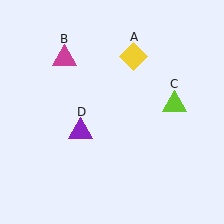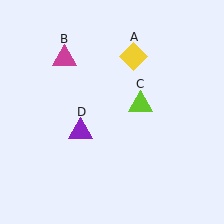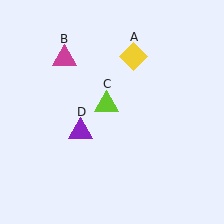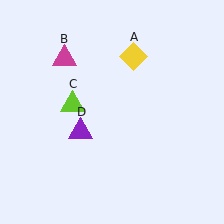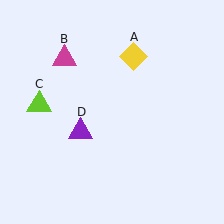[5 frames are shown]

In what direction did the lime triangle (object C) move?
The lime triangle (object C) moved left.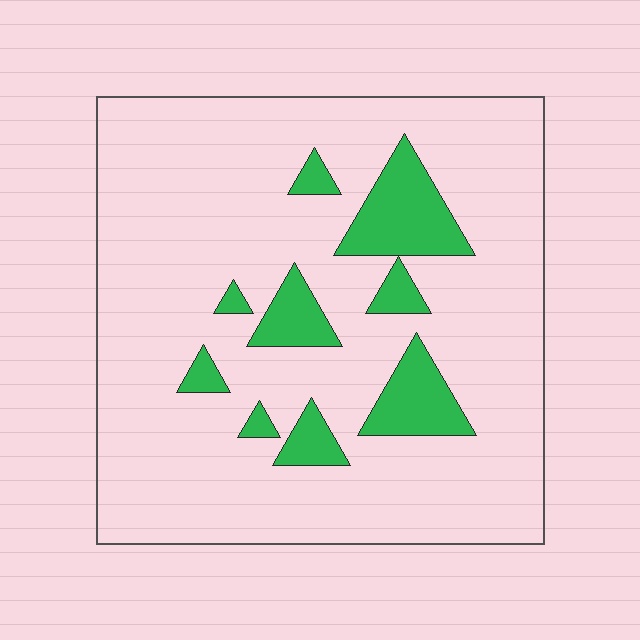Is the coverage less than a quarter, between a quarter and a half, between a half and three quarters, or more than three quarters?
Less than a quarter.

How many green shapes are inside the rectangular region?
9.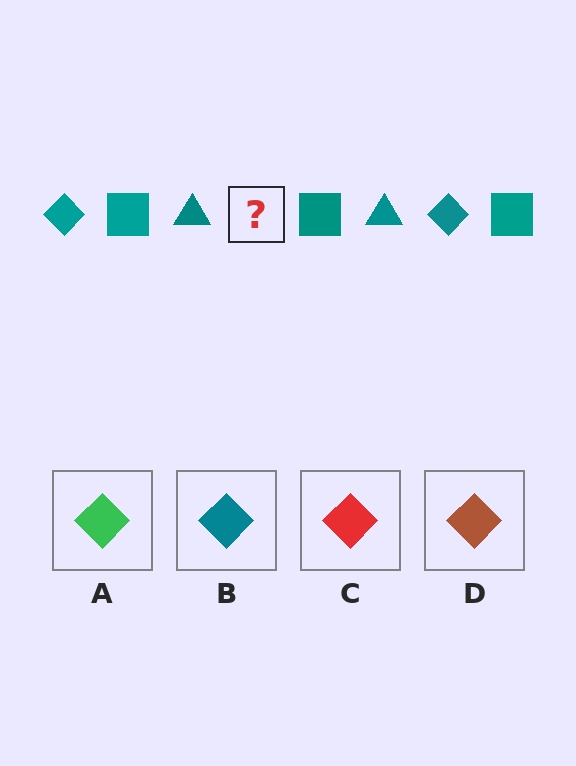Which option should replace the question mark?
Option B.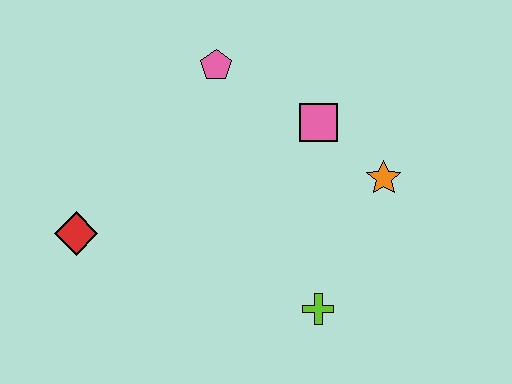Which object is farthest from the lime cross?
The pink pentagon is farthest from the lime cross.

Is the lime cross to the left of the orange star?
Yes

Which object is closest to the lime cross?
The orange star is closest to the lime cross.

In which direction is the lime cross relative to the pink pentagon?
The lime cross is below the pink pentagon.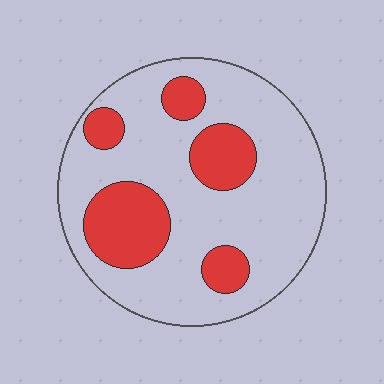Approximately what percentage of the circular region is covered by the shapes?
Approximately 25%.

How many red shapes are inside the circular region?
5.